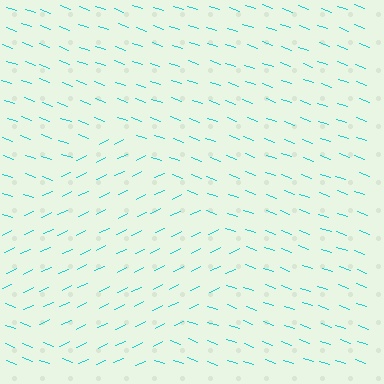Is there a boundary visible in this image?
Yes, there is a texture boundary formed by a change in line orientation.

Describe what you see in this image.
The image is filled with small cyan line segments. A diamond region in the image has lines oriented differently from the surrounding lines, creating a visible texture boundary.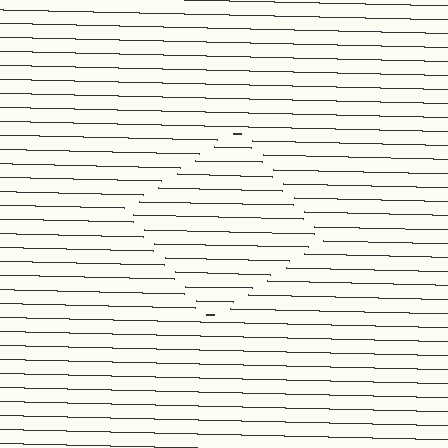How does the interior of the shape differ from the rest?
The interior of the shape contains the same grating, shifted by half a period — the contour is defined by the phase discontinuity where line-ends from the inner and outer gratings abut.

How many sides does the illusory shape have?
4 sides — the line-ends trace a square.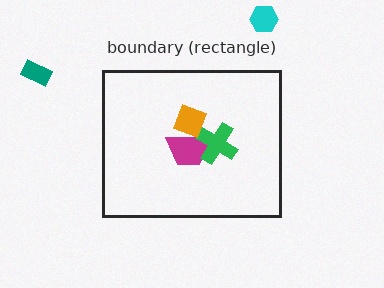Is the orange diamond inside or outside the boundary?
Inside.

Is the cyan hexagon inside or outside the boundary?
Outside.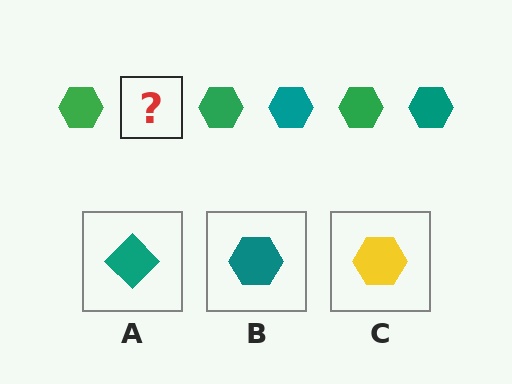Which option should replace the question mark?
Option B.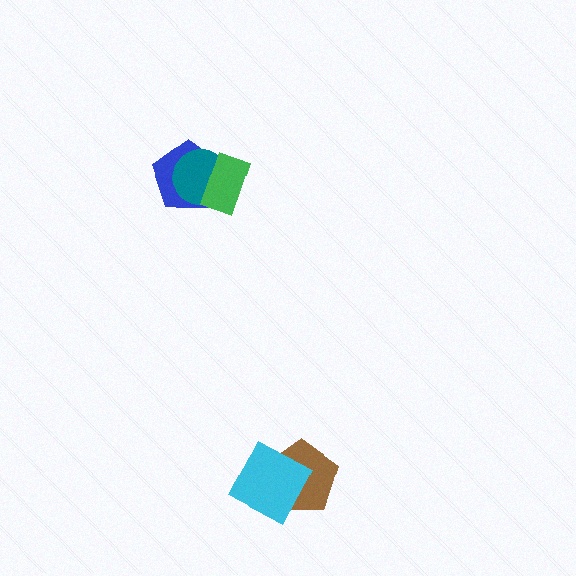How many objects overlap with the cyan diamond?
1 object overlaps with the cyan diamond.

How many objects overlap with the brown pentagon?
1 object overlaps with the brown pentagon.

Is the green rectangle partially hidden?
No, no other shape covers it.